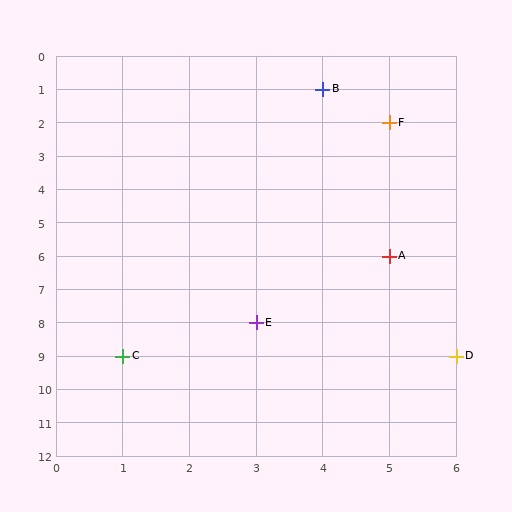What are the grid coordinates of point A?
Point A is at grid coordinates (5, 6).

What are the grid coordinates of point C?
Point C is at grid coordinates (1, 9).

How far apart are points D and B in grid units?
Points D and B are 2 columns and 8 rows apart (about 8.2 grid units diagonally).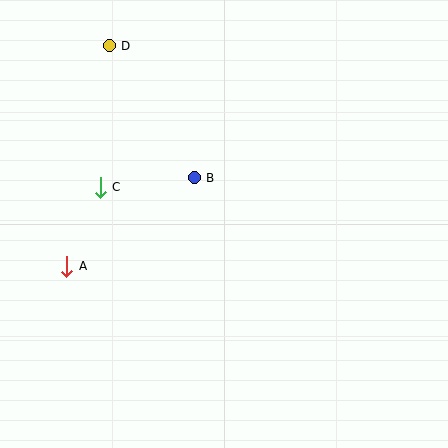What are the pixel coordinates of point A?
Point A is at (67, 266).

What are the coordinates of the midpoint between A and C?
The midpoint between A and C is at (83, 227).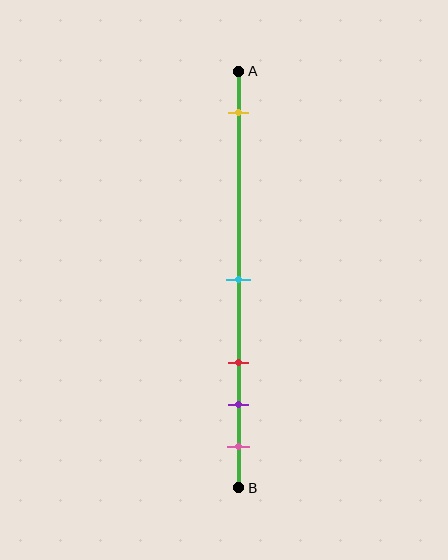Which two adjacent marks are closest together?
The purple and pink marks are the closest adjacent pair.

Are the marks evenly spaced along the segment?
No, the marks are not evenly spaced.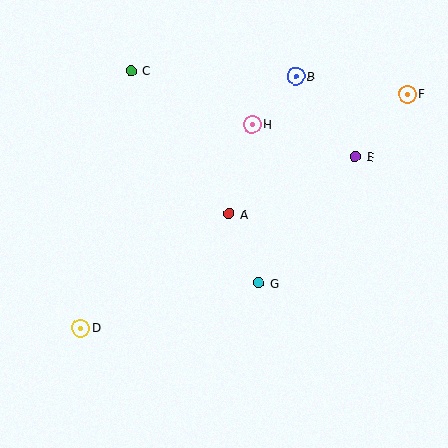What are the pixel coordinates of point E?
Point E is at (355, 157).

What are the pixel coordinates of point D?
Point D is at (81, 328).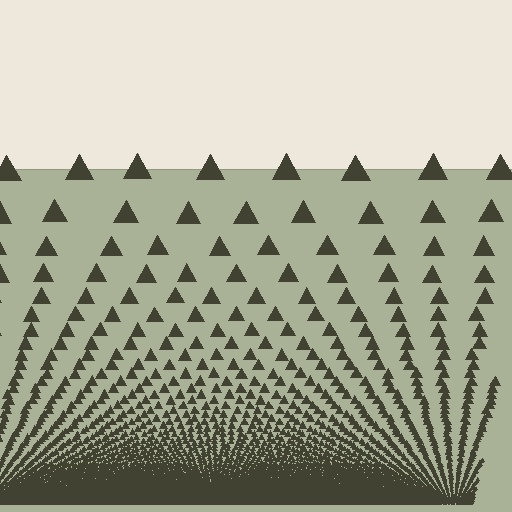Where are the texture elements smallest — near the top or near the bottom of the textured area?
Near the bottom.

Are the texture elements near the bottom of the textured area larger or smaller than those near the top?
Smaller. The gradient is inverted — elements near the bottom are smaller and denser.